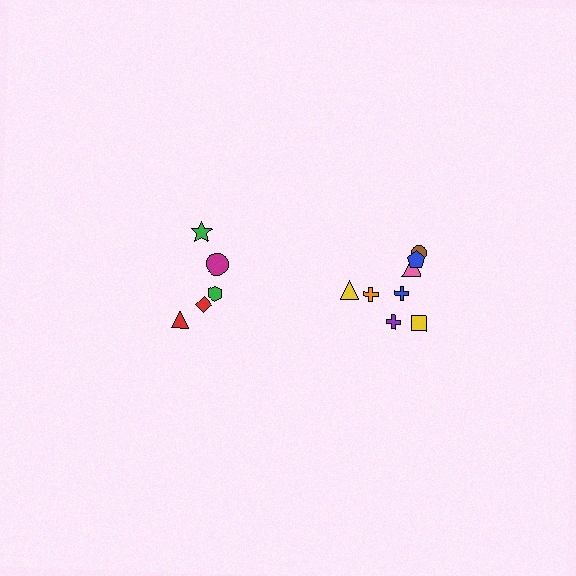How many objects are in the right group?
There are 8 objects.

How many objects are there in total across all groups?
There are 13 objects.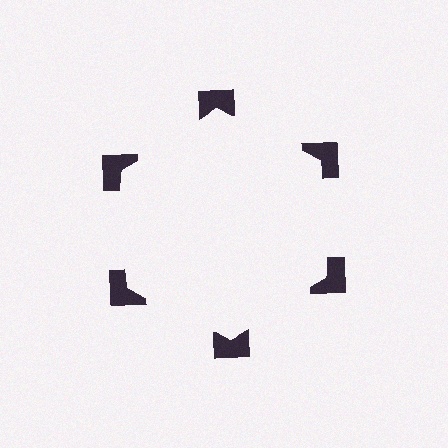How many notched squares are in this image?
There are 6 — one at each vertex of the illusory hexagon.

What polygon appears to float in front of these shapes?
An illusory hexagon — its edges are inferred from the aligned wedge cuts in the notched squares, not physically drawn.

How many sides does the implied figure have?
6 sides.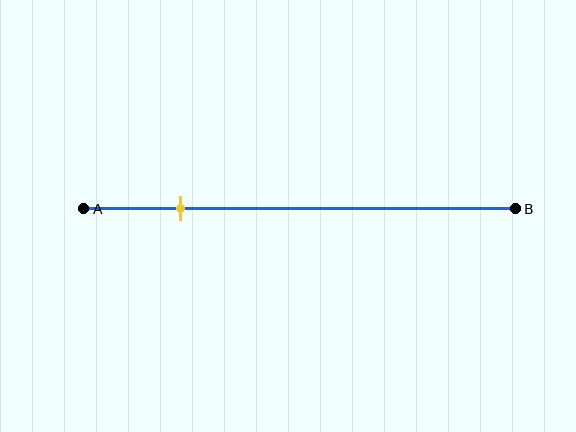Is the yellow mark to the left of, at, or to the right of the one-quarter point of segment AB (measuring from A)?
The yellow mark is approximately at the one-quarter point of segment AB.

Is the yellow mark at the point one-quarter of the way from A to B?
Yes, the mark is approximately at the one-quarter point.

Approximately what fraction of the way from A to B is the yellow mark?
The yellow mark is approximately 20% of the way from A to B.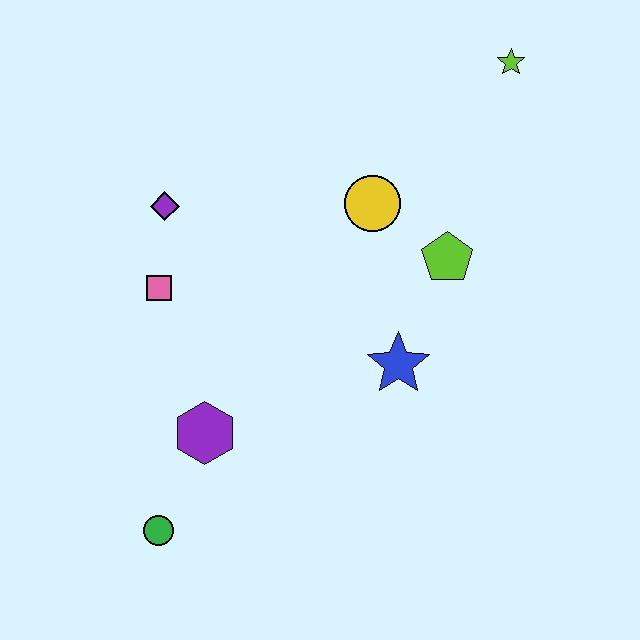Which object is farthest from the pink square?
The lime star is farthest from the pink square.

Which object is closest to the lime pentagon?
The yellow circle is closest to the lime pentagon.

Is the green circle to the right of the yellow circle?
No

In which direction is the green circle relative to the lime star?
The green circle is below the lime star.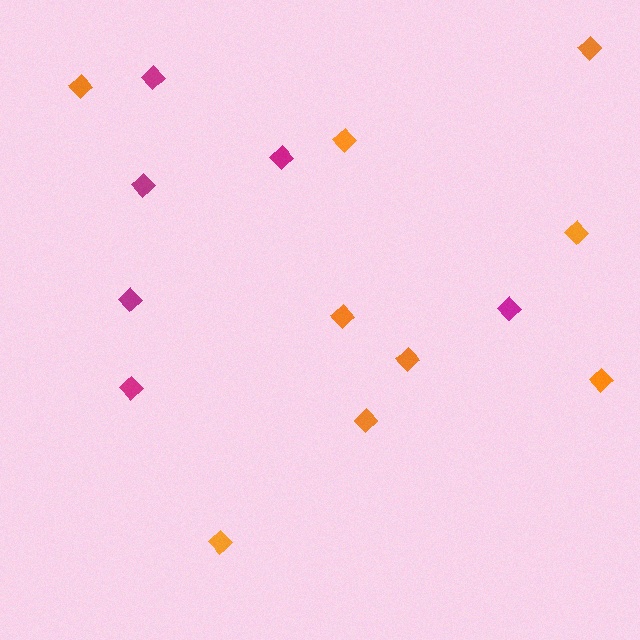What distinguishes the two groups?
There are 2 groups: one group of magenta diamonds (6) and one group of orange diamonds (9).